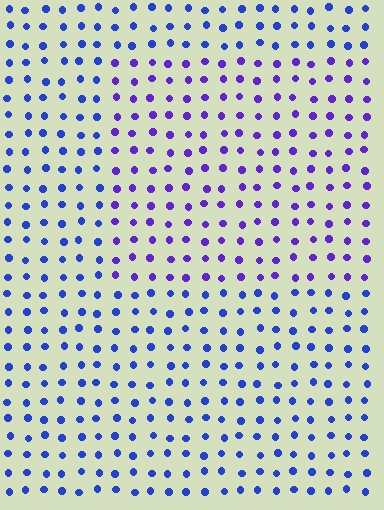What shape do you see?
I see a rectangle.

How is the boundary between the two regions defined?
The boundary is defined purely by a slight shift in hue (about 33 degrees). Spacing, size, and orientation are identical on both sides.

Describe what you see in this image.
The image is filled with small blue elements in a uniform arrangement. A rectangle-shaped region is visible where the elements are tinted to a slightly different hue, forming a subtle color boundary.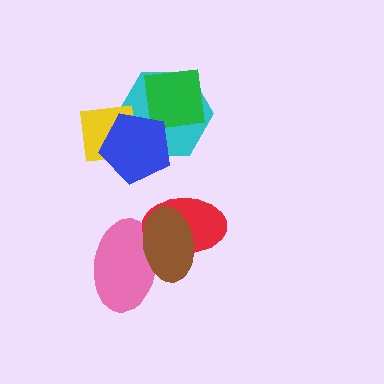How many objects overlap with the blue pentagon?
3 objects overlap with the blue pentagon.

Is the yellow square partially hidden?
Yes, it is partially covered by another shape.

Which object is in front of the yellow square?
The blue pentagon is in front of the yellow square.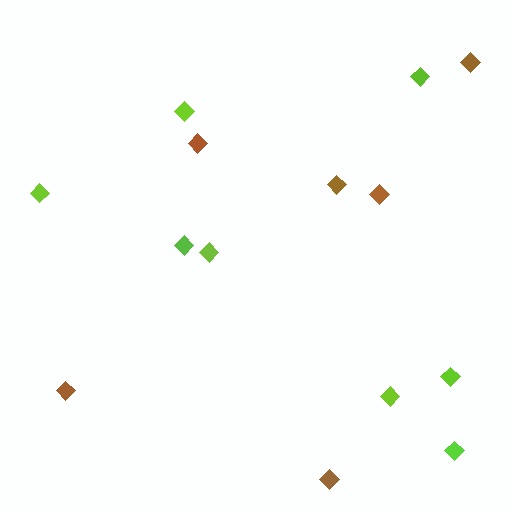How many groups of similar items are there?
There are 2 groups: one group of brown diamonds (6) and one group of lime diamonds (8).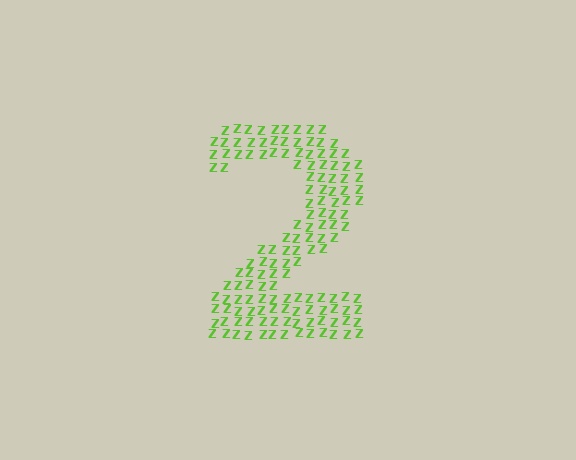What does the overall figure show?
The overall figure shows the digit 2.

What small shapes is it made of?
It is made of small letter Z's.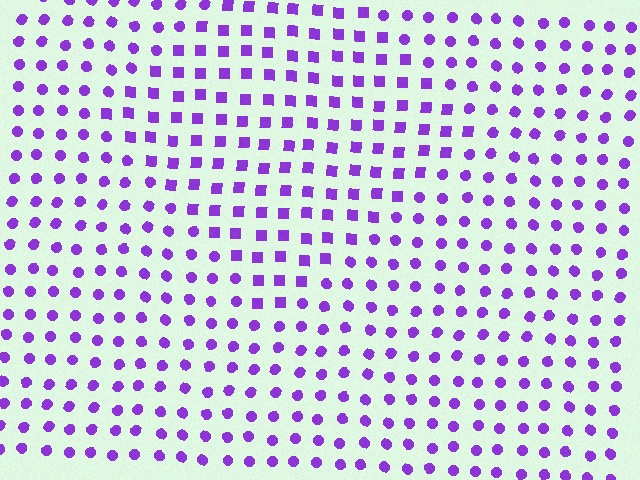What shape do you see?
I see a diamond.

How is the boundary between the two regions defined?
The boundary is defined by a change in element shape: squares inside vs. circles outside. All elements share the same color and spacing.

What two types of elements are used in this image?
The image uses squares inside the diamond region and circles outside it.